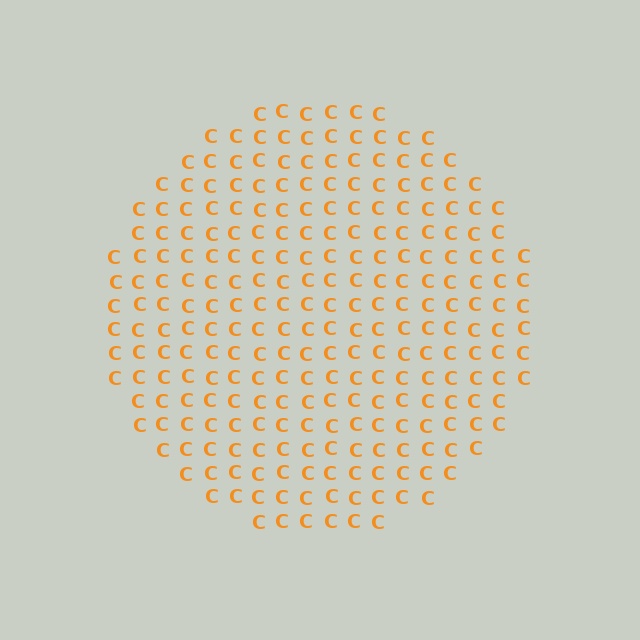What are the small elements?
The small elements are letter C's.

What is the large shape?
The large shape is a circle.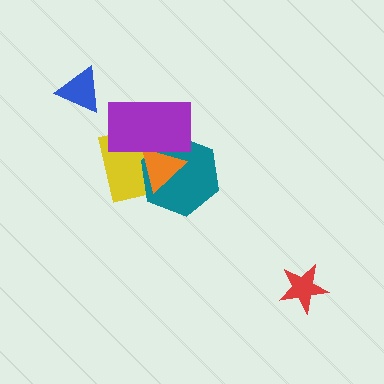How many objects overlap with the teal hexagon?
3 objects overlap with the teal hexagon.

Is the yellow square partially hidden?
Yes, it is partially covered by another shape.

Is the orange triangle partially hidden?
Yes, it is partially covered by another shape.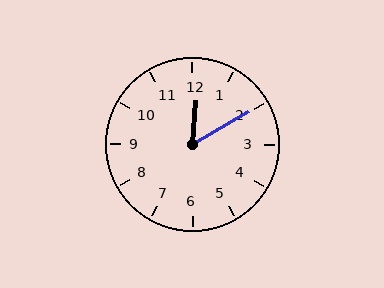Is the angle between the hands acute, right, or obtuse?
It is acute.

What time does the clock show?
12:10.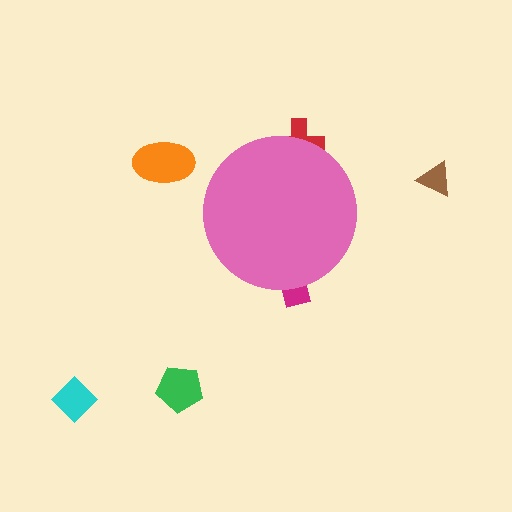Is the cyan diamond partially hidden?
No, the cyan diamond is fully visible.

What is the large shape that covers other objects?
A pink circle.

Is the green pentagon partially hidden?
No, the green pentagon is fully visible.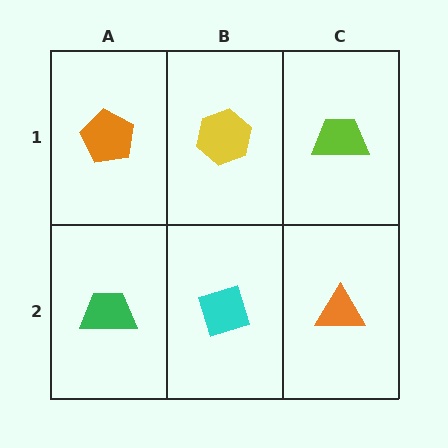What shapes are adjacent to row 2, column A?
An orange pentagon (row 1, column A), a cyan diamond (row 2, column B).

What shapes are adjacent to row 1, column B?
A cyan diamond (row 2, column B), an orange pentagon (row 1, column A), a lime trapezoid (row 1, column C).